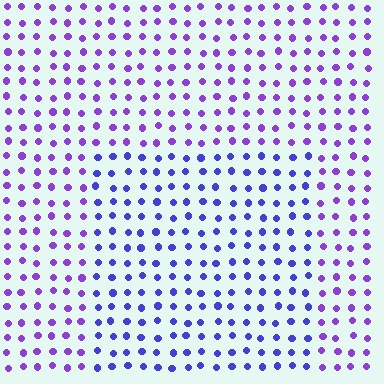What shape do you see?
I see a rectangle.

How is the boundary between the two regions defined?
The boundary is defined purely by a slight shift in hue (about 31 degrees). Spacing, size, and orientation are identical on both sides.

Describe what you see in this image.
The image is filled with small purple elements in a uniform arrangement. A rectangle-shaped region is visible where the elements are tinted to a slightly different hue, forming a subtle color boundary.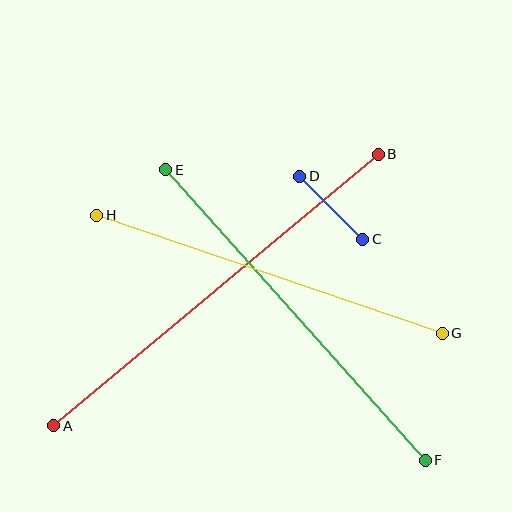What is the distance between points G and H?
The distance is approximately 365 pixels.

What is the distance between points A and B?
The distance is approximately 423 pixels.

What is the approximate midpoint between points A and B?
The midpoint is at approximately (216, 290) pixels.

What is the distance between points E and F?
The distance is approximately 389 pixels.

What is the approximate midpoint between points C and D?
The midpoint is at approximately (331, 208) pixels.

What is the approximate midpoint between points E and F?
The midpoint is at approximately (295, 315) pixels.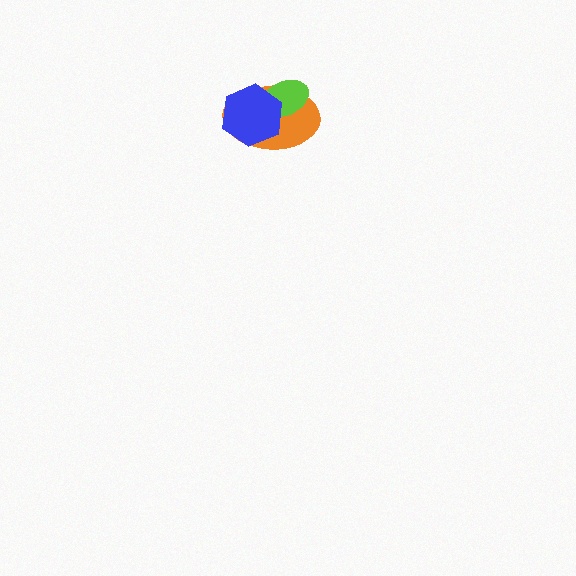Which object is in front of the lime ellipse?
The blue hexagon is in front of the lime ellipse.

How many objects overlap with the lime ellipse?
2 objects overlap with the lime ellipse.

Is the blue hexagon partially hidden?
No, no other shape covers it.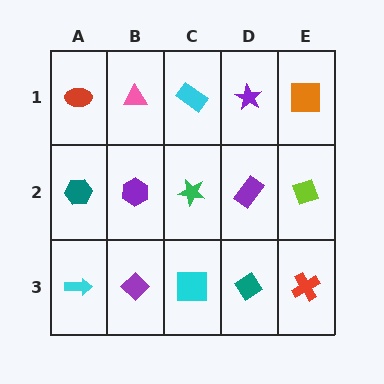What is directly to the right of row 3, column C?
A teal diamond.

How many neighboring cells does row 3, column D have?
3.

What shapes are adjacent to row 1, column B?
A purple hexagon (row 2, column B), a red ellipse (row 1, column A), a cyan rectangle (row 1, column C).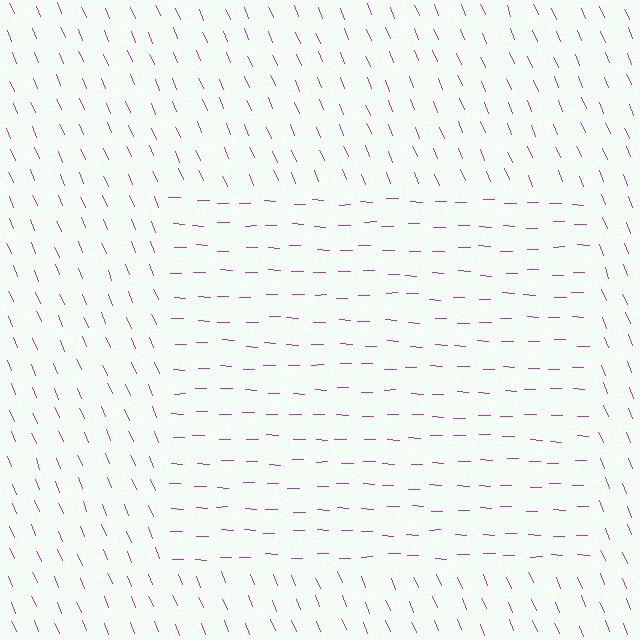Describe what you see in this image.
The image is filled with small magenta line segments. A rectangle region in the image has lines oriented differently from the surrounding lines, creating a visible texture boundary.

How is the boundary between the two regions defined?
The boundary is defined purely by a change in line orientation (approximately 66 degrees difference). All lines are the same color and thickness.